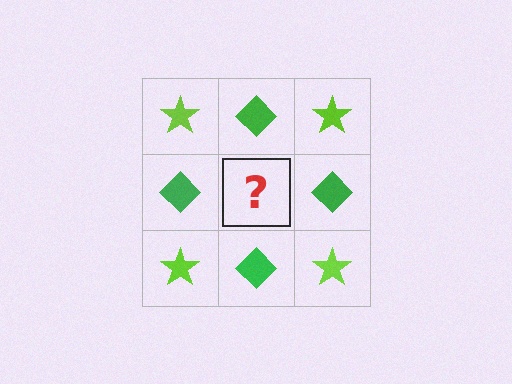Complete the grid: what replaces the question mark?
The question mark should be replaced with a lime star.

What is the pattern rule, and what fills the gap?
The rule is that it alternates lime star and green diamond in a checkerboard pattern. The gap should be filled with a lime star.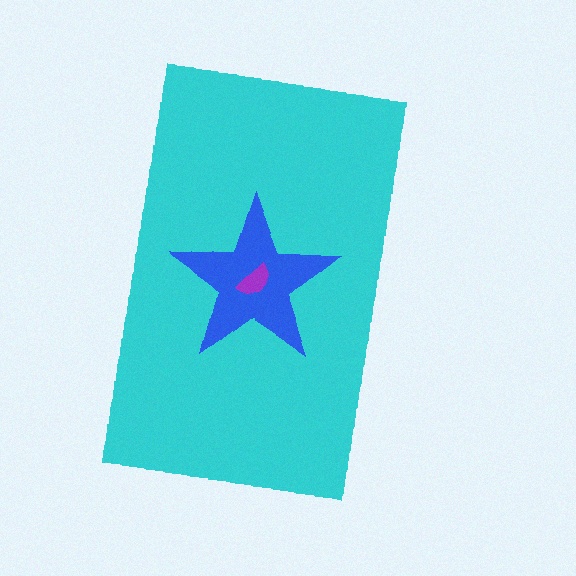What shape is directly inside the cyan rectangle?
The blue star.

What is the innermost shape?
The purple semicircle.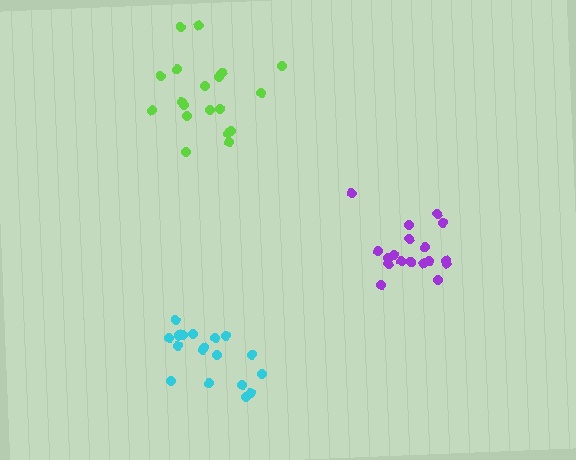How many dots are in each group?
Group 1: 19 dots, Group 2: 18 dots, Group 3: 19 dots (56 total).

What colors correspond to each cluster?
The clusters are colored: purple, cyan, lime.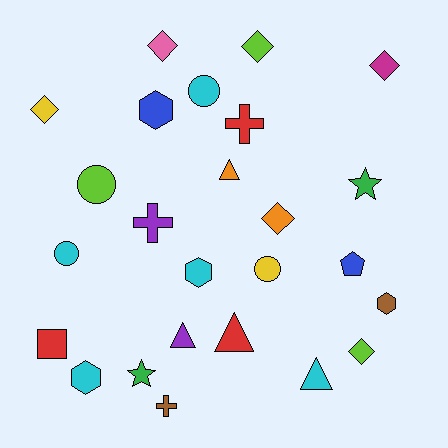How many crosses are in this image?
There are 3 crosses.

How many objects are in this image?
There are 25 objects.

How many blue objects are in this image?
There are 2 blue objects.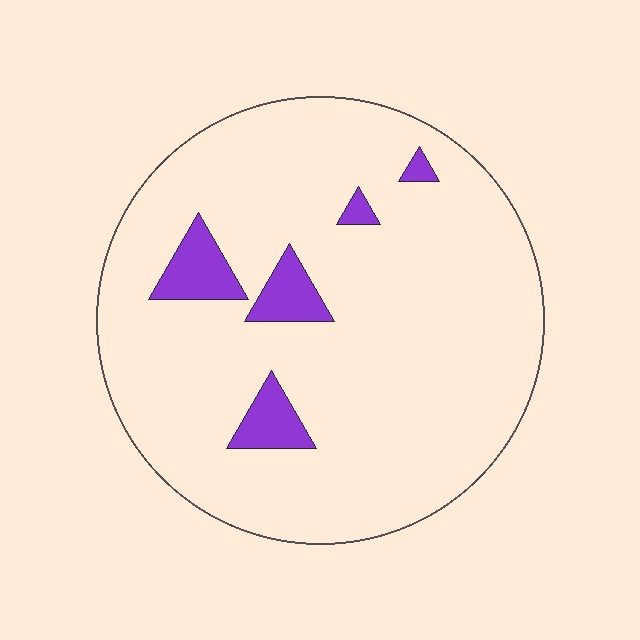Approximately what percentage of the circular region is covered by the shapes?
Approximately 10%.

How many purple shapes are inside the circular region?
5.